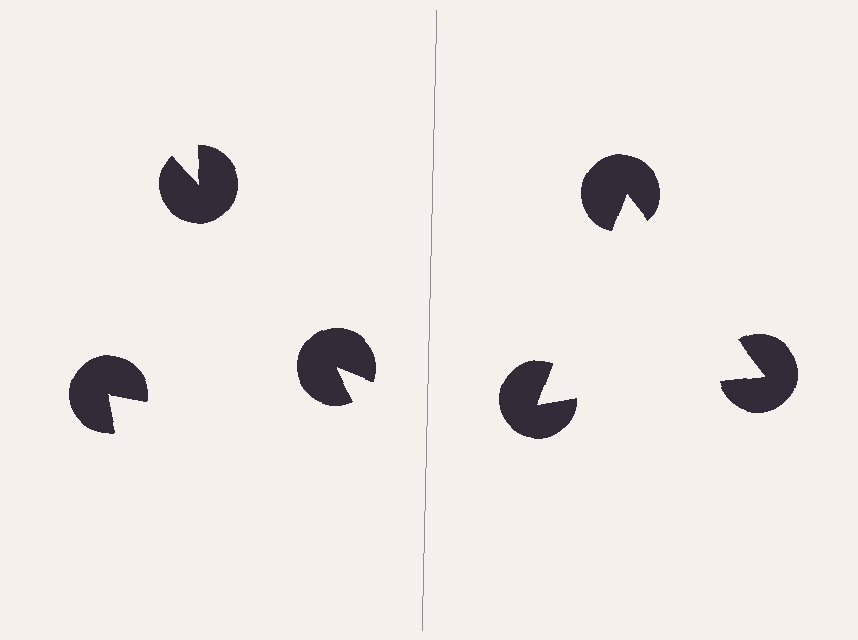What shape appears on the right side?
An illusory triangle.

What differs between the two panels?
The pac-man discs are positioned identically on both sides; only the wedge orientations differ. On the right they align to a triangle; on the left they are misaligned.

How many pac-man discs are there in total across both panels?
6 — 3 on each side.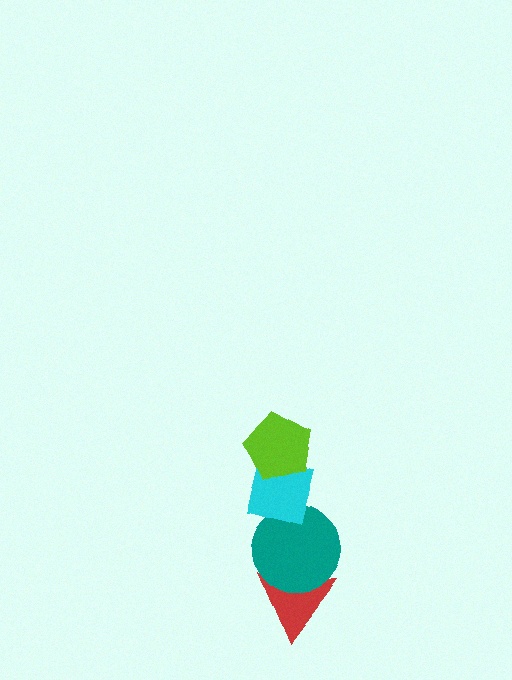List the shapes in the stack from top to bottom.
From top to bottom: the lime pentagon, the cyan square, the teal circle, the red triangle.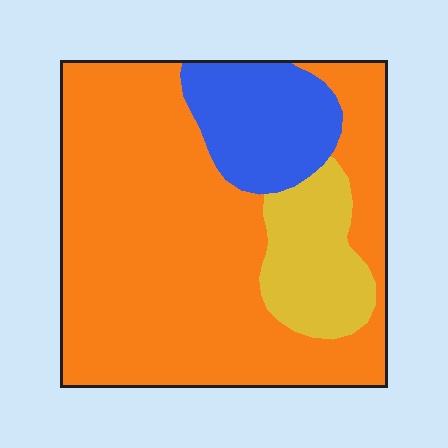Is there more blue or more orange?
Orange.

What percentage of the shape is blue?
Blue takes up less than a quarter of the shape.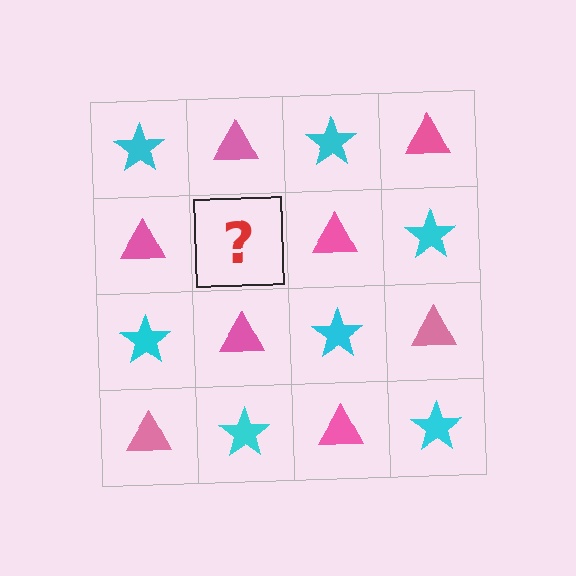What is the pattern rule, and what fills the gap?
The rule is that it alternates cyan star and pink triangle in a checkerboard pattern. The gap should be filled with a cyan star.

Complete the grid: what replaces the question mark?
The question mark should be replaced with a cyan star.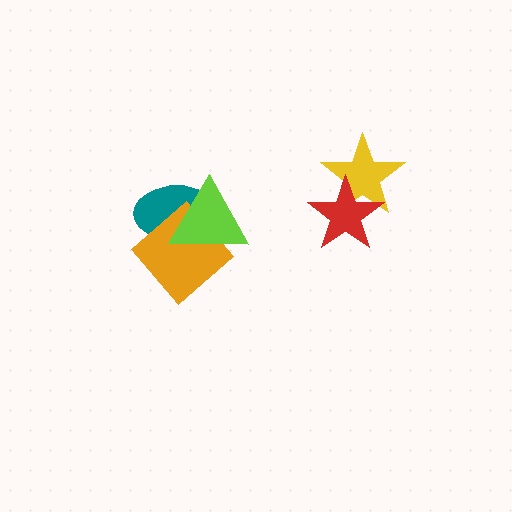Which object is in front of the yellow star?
The red star is in front of the yellow star.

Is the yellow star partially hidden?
Yes, it is partially covered by another shape.